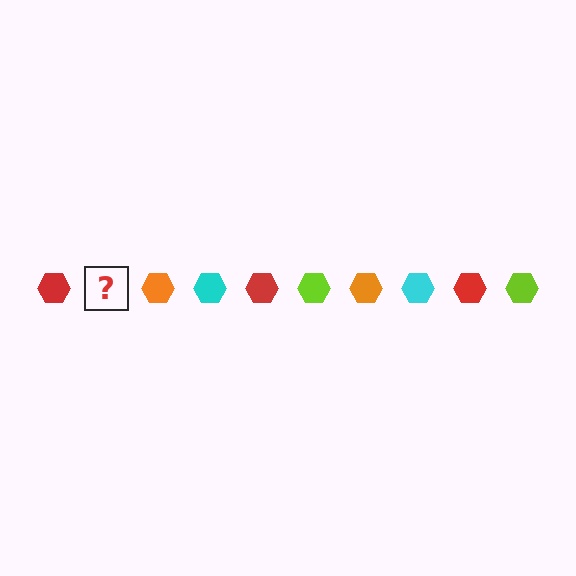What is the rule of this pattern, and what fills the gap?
The rule is that the pattern cycles through red, lime, orange, cyan hexagons. The gap should be filled with a lime hexagon.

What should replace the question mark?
The question mark should be replaced with a lime hexagon.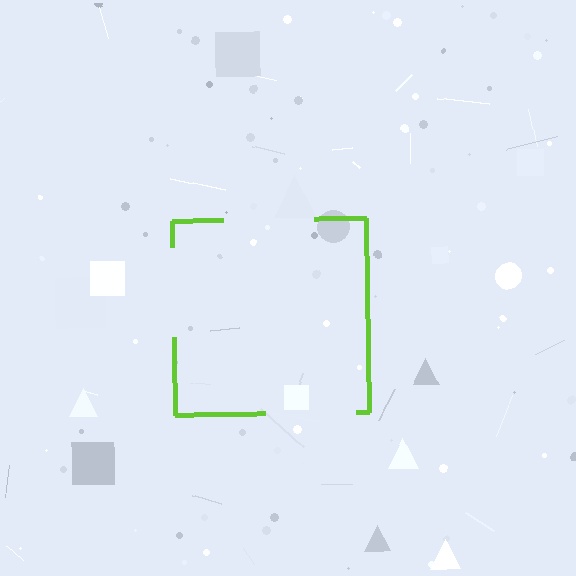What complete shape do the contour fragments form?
The contour fragments form a square.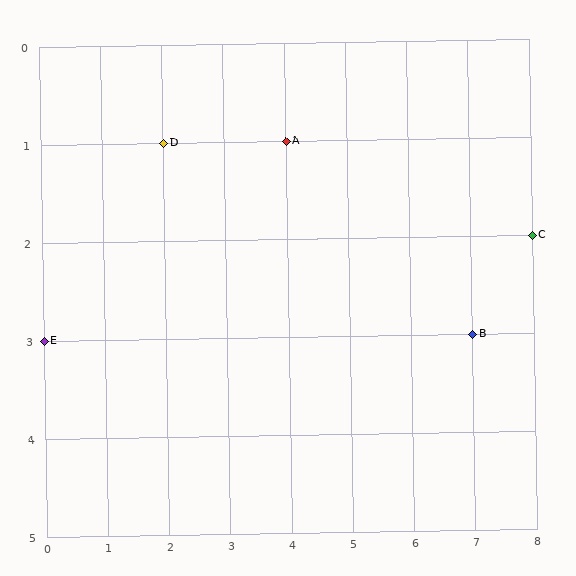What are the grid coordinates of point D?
Point D is at grid coordinates (2, 1).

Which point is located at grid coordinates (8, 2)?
Point C is at (8, 2).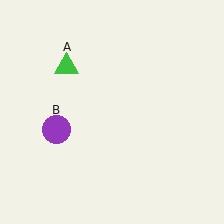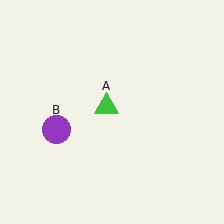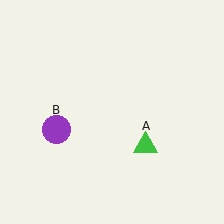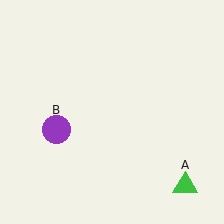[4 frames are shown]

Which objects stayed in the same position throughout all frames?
Purple circle (object B) remained stationary.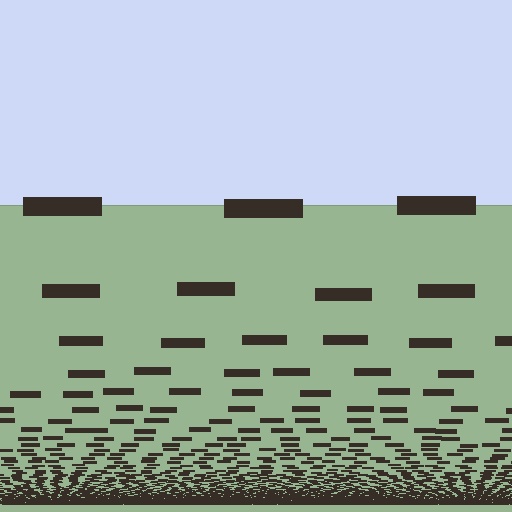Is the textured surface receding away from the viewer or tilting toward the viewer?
The surface appears to tilt toward the viewer. Texture elements get larger and sparser toward the top.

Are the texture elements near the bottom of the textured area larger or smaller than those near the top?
Smaller. The gradient is inverted — elements near the bottom are smaller and denser.